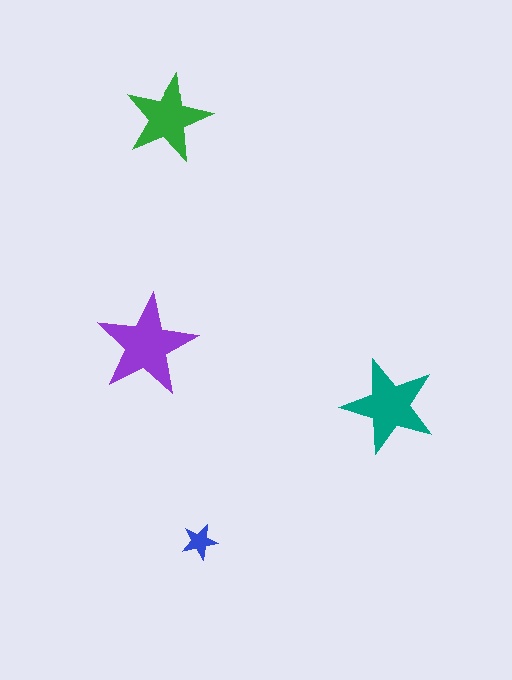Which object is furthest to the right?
The teal star is rightmost.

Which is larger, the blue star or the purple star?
The purple one.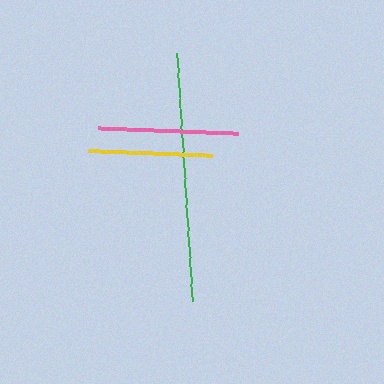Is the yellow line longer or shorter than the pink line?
The pink line is longer than the yellow line.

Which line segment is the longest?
The green line is the longest at approximately 249 pixels.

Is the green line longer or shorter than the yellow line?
The green line is longer than the yellow line.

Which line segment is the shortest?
The yellow line is the shortest at approximately 123 pixels.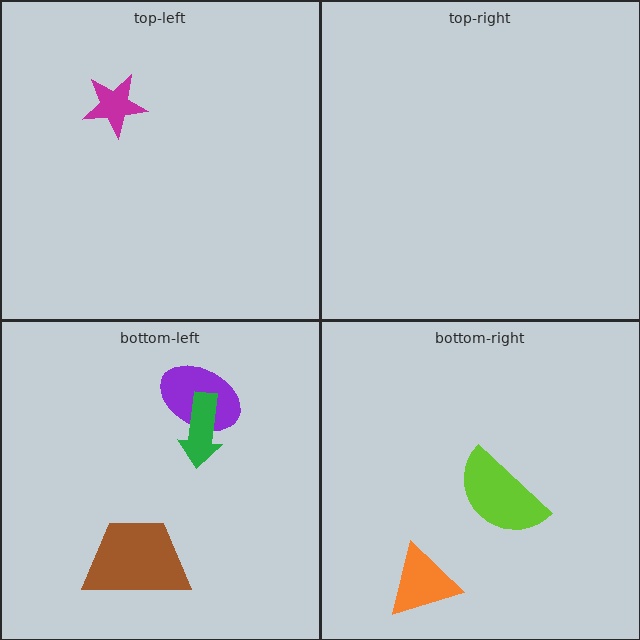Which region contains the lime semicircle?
The bottom-right region.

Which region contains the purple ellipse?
The bottom-left region.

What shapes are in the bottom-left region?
The purple ellipse, the brown trapezoid, the green arrow.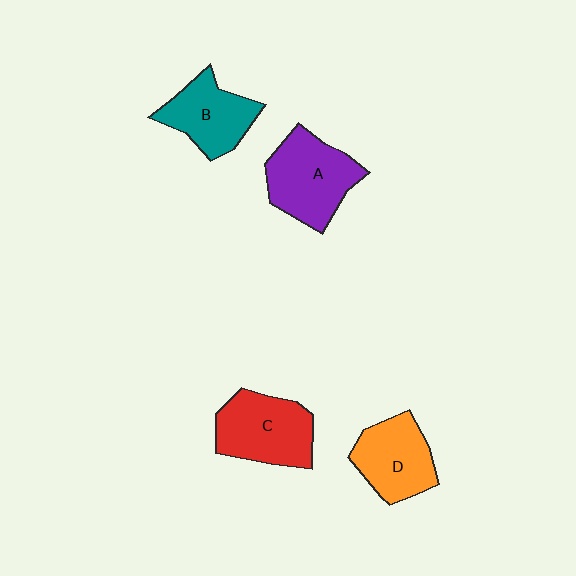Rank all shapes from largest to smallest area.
From largest to smallest: A (purple), C (red), D (orange), B (teal).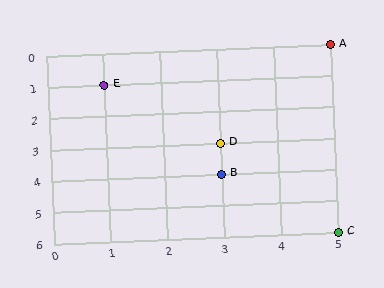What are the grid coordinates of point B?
Point B is at grid coordinates (3, 4).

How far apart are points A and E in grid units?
Points A and E are 4 columns and 1 row apart (about 4.1 grid units diagonally).